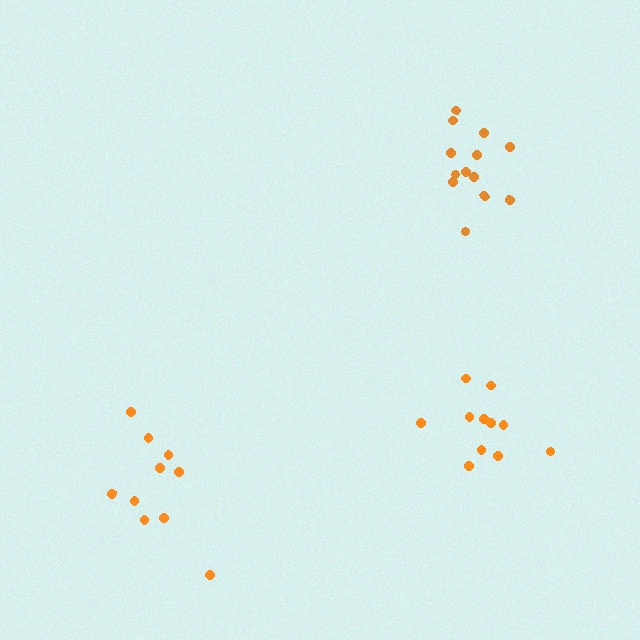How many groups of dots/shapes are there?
There are 3 groups.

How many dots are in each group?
Group 1: 10 dots, Group 2: 13 dots, Group 3: 11 dots (34 total).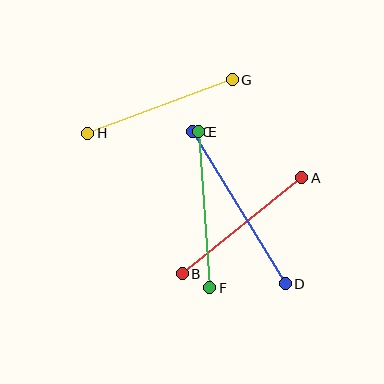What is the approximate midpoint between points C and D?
The midpoint is at approximately (239, 208) pixels.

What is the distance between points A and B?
The distance is approximately 153 pixels.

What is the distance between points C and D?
The distance is approximately 178 pixels.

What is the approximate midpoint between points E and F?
The midpoint is at approximately (204, 210) pixels.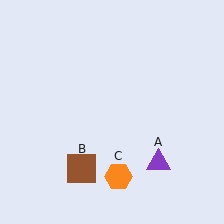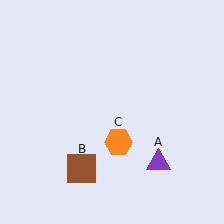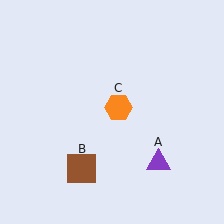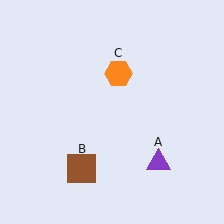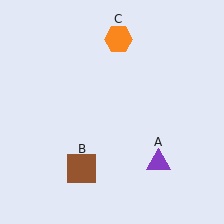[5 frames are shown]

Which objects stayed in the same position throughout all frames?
Purple triangle (object A) and brown square (object B) remained stationary.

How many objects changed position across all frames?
1 object changed position: orange hexagon (object C).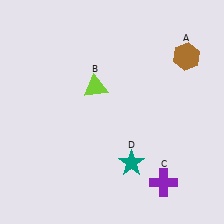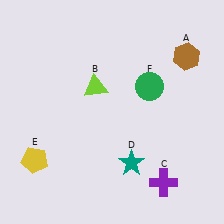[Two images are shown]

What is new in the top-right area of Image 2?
A green circle (F) was added in the top-right area of Image 2.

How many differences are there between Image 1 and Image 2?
There are 2 differences between the two images.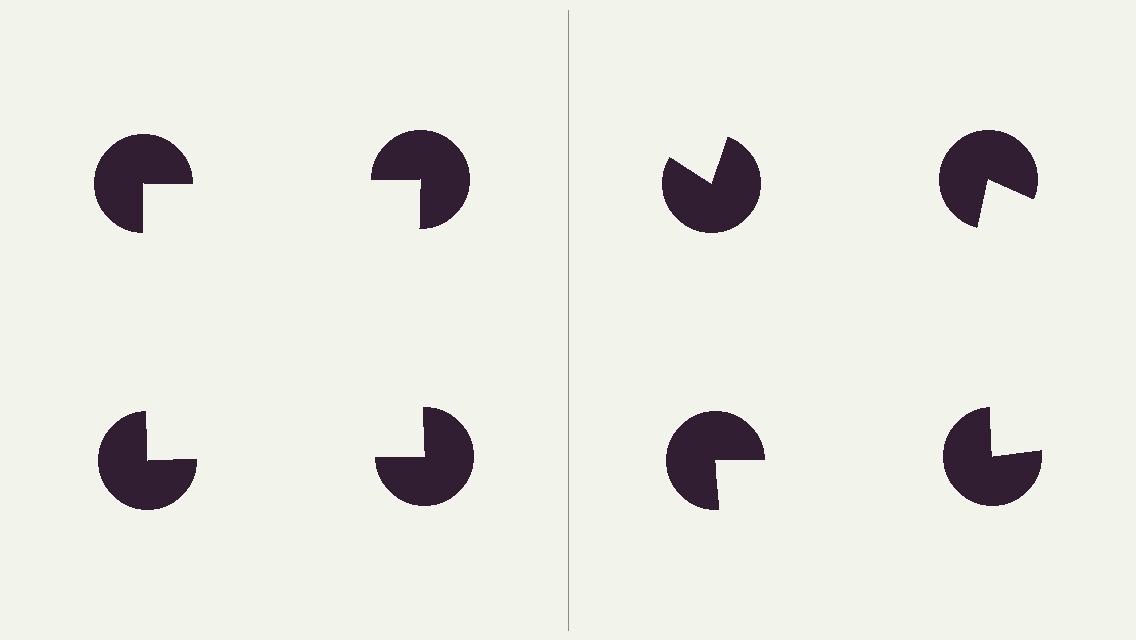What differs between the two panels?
The pac-man discs are positioned identically on both sides; only the wedge orientations differ. On the left they align to a square; on the right they are misaligned.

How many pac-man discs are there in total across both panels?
8 — 4 on each side.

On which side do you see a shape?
An illusory square appears on the left side. On the right side the wedge cuts are rotated, so no coherent shape forms.